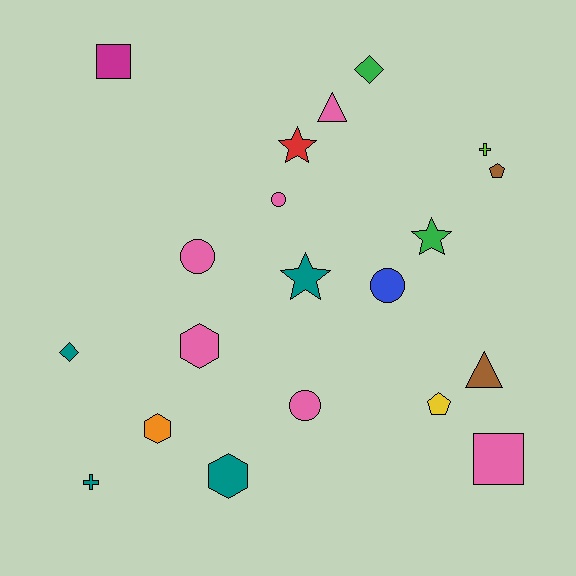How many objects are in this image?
There are 20 objects.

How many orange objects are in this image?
There is 1 orange object.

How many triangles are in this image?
There are 2 triangles.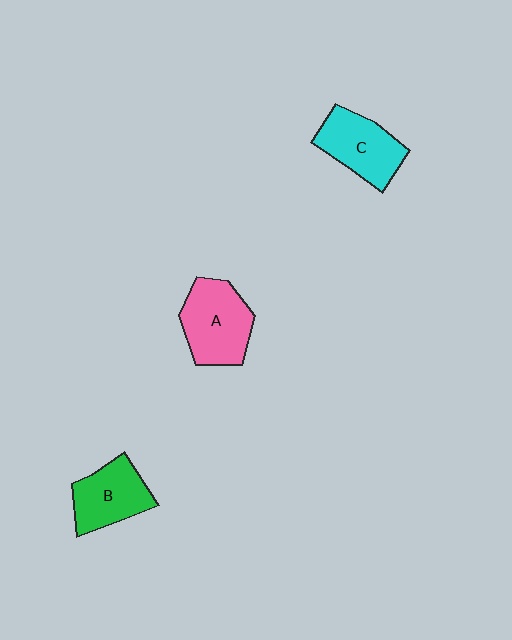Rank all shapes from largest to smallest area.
From largest to smallest: A (pink), C (cyan), B (green).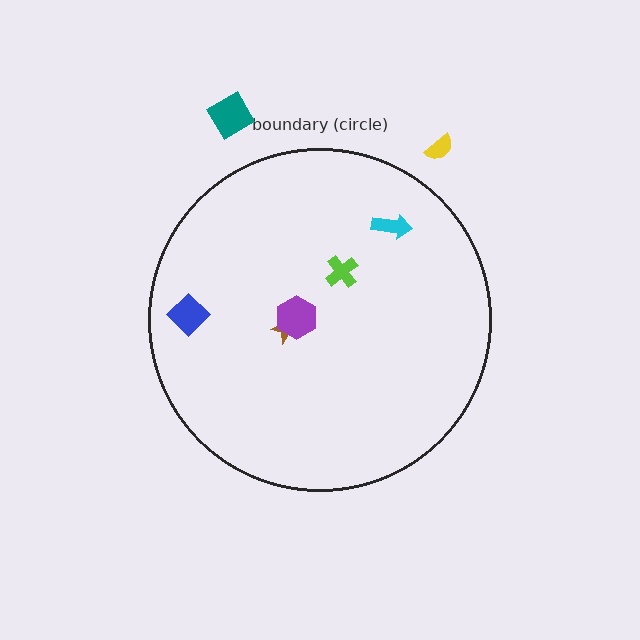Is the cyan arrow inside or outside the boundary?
Inside.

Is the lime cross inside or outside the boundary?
Inside.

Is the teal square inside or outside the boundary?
Outside.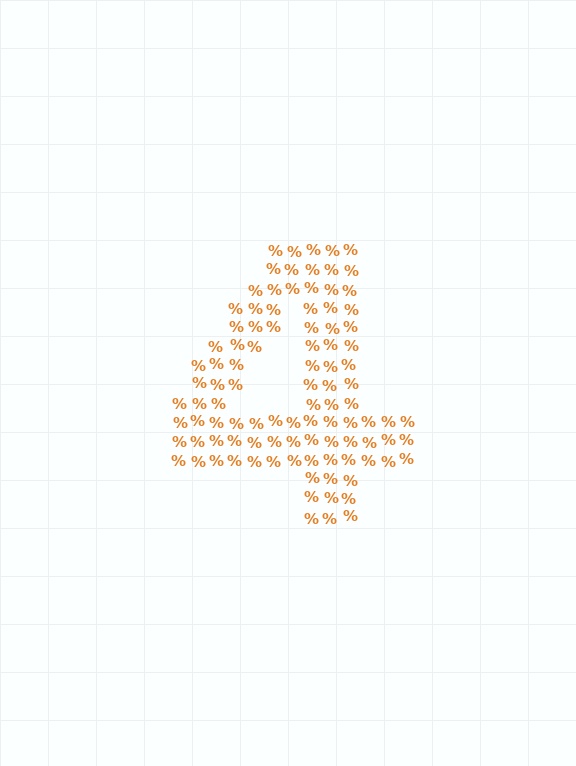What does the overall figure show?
The overall figure shows the digit 4.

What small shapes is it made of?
It is made of small percent signs.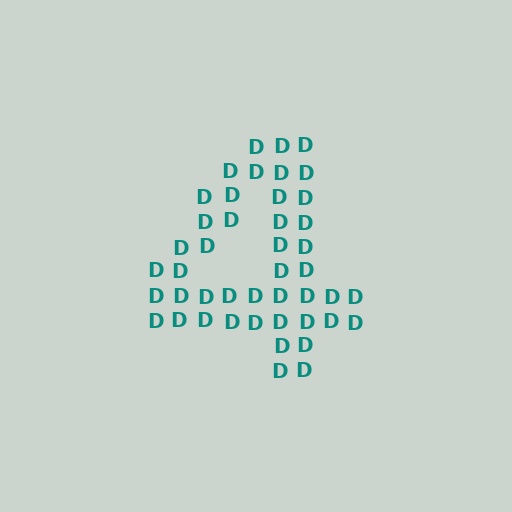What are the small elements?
The small elements are letter D's.